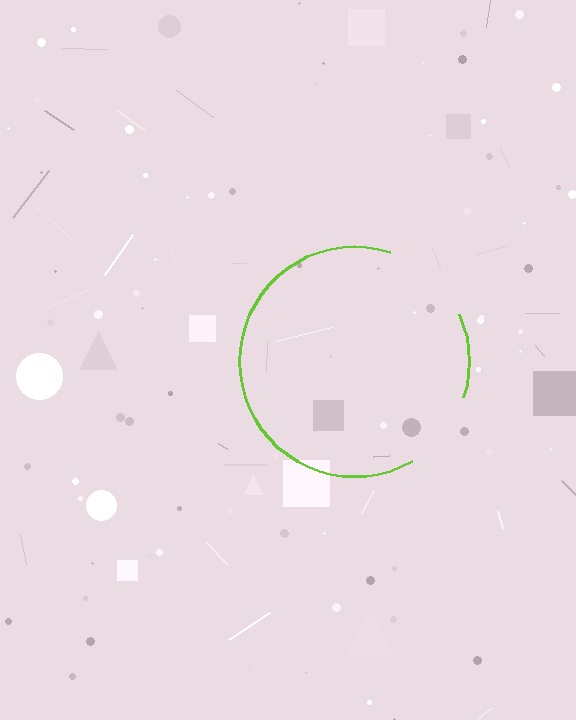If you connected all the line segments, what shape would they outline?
They would outline a circle.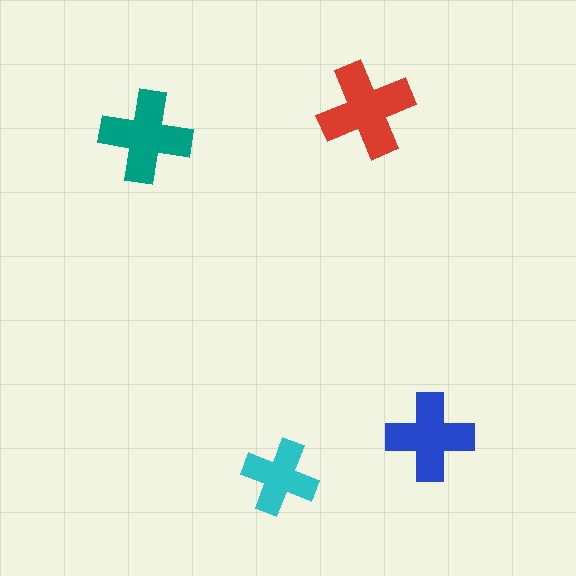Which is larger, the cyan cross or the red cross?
The red one.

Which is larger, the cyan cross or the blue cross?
The blue one.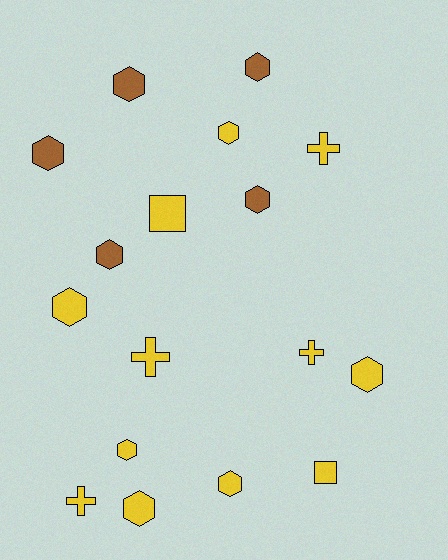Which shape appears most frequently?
Hexagon, with 11 objects.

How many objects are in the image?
There are 17 objects.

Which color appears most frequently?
Yellow, with 12 objects.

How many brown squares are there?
There are no brown squares.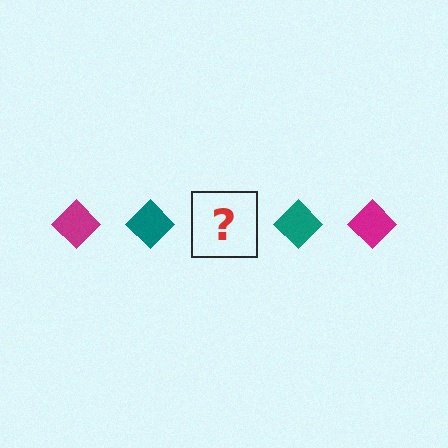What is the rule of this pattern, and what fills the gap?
The rule is that the pattern cycles through magenta, teal diamonds. The gap should be filled with a magenta diamond.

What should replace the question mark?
The question mark should be replaced with a magenta diamond.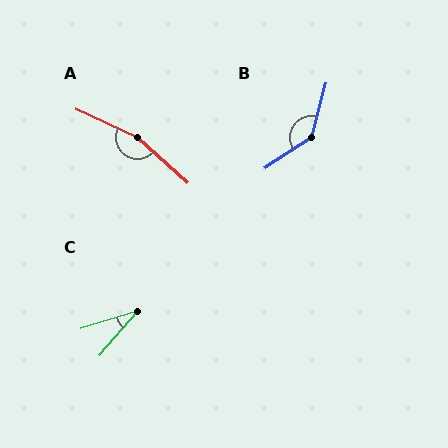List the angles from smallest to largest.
C (33°), B (138°), A (163°).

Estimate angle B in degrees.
Approximately 138 degrees.